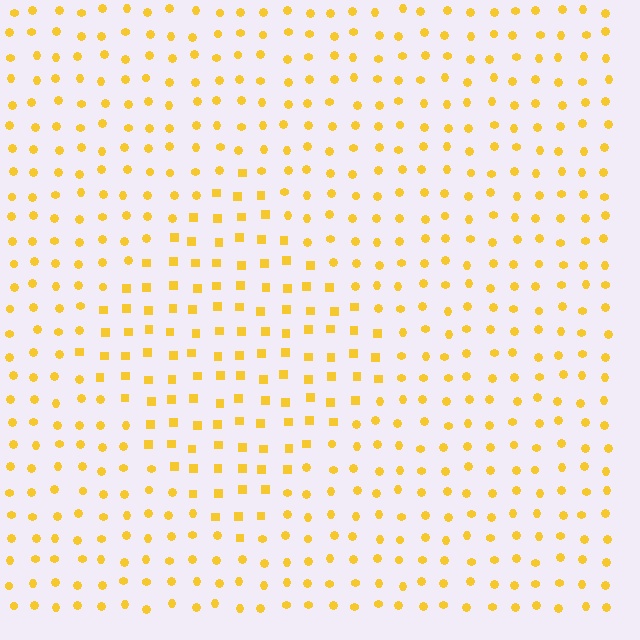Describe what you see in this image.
The image is filled with small yellow elements arranged in a uniform grid. A diamond-shaped region contains squares, while the surrounding area contains circles. The boundary is defined purely by the change in element shape.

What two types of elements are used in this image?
The image uses squares inside the diamond region and circles outside it.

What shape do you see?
I see a diamond.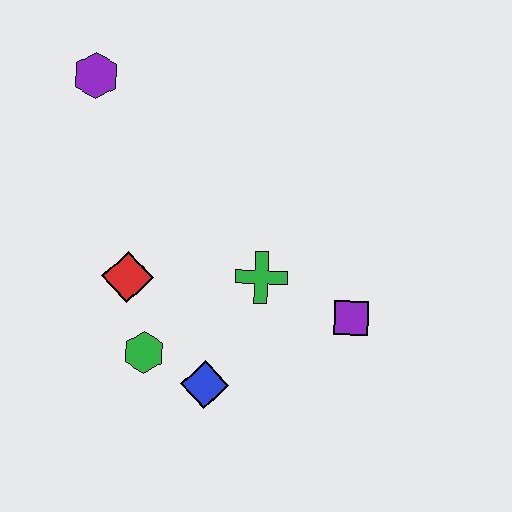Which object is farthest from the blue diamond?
The purple hexagon is farthest from the blue diamond.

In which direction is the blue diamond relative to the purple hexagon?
The blue diamond is below the purple hexagon.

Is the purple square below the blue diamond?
No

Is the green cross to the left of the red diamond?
No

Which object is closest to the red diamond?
The green hexagon is closest to the red diamond.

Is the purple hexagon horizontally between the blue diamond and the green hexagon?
No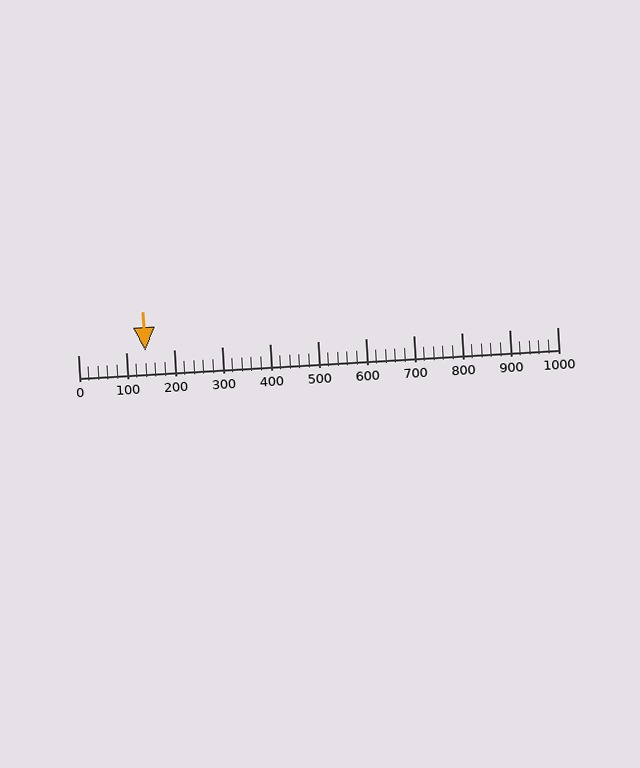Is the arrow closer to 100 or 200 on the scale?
The arrow is closer to 100.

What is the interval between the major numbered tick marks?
The major tick marks are spaced 100 units apart.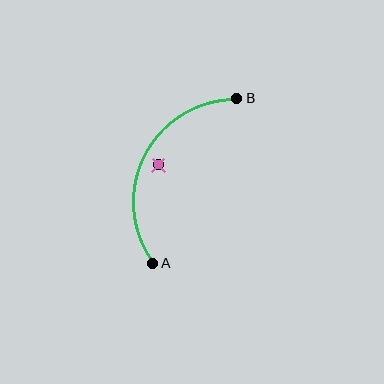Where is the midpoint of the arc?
The arc midpoint is the point on the curve farthest from the straight line joining A and B. It sits to the left of that line.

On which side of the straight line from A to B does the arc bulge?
The arc bulges to the left of the straight line connecting A and B.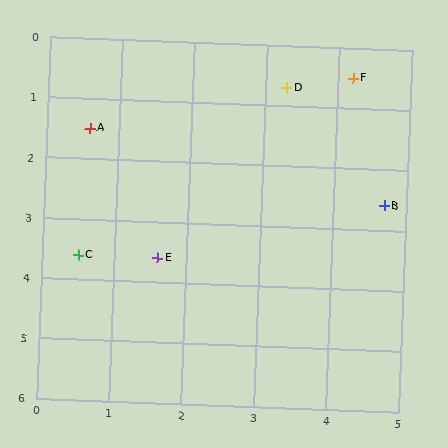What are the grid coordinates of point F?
Point F is at approximately (4.2, 0.5).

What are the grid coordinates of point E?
Point E is at approximately (1.6, 3.6).